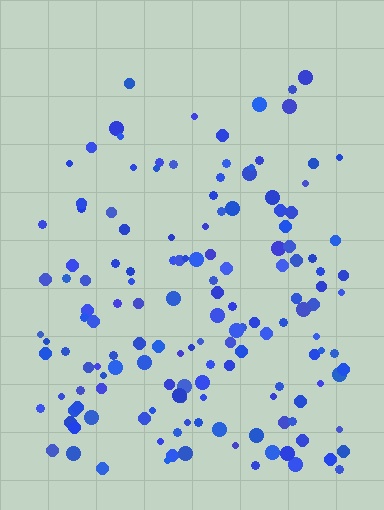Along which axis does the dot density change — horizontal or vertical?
Vertical.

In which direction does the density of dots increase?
From top to bottom, with the bottom side densest.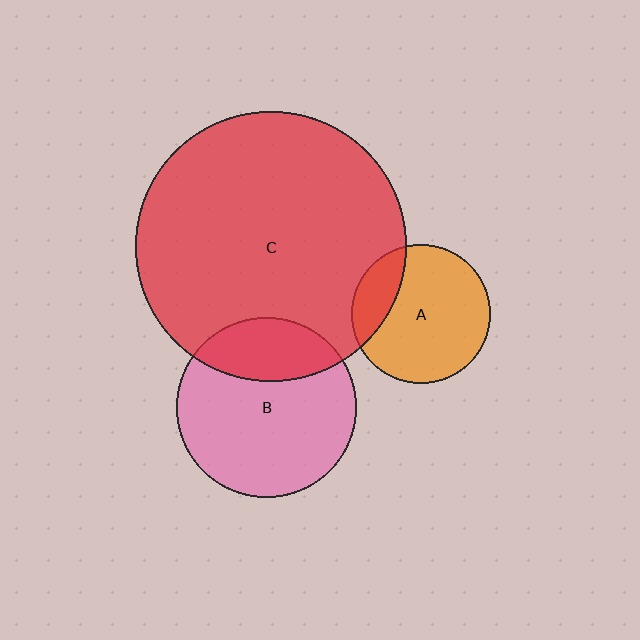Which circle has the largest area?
Circle C (red).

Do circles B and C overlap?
Yes.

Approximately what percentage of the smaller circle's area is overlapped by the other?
Approximately 25%.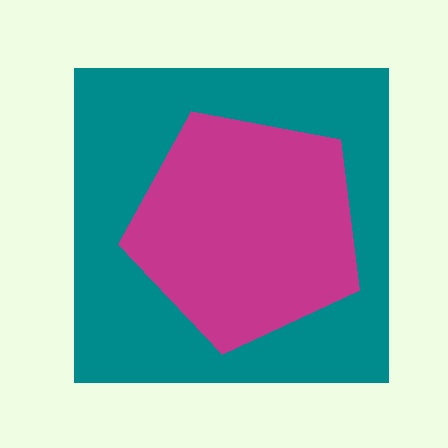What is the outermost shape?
The teal square.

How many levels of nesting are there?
2.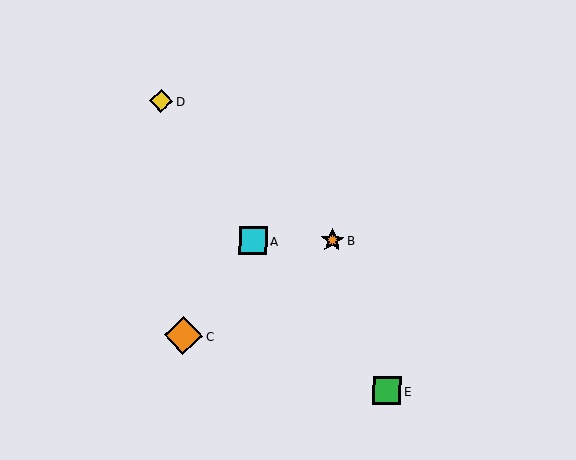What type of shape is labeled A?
Shape A is a cyan square.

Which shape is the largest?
The orange diamond (labeled C) is the largest.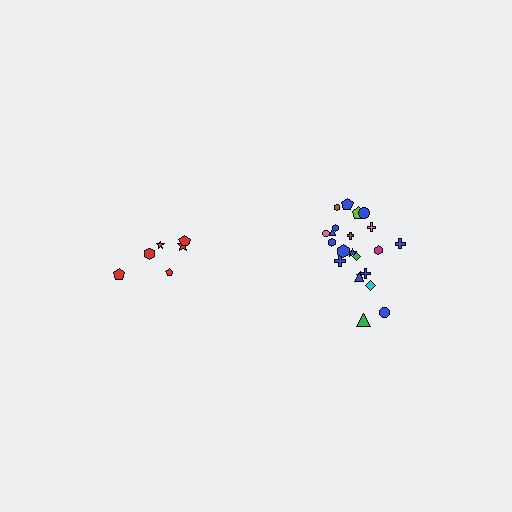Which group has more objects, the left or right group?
The right group.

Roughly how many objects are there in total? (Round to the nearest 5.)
Roughly 30 objects in total.